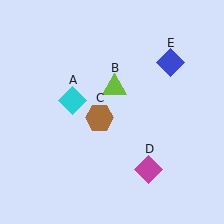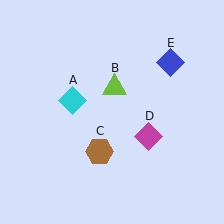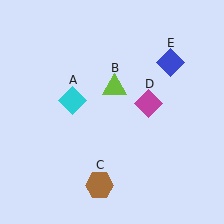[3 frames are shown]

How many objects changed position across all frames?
2 objects changed position: brown hexagon (object C), magenta diamond (object D).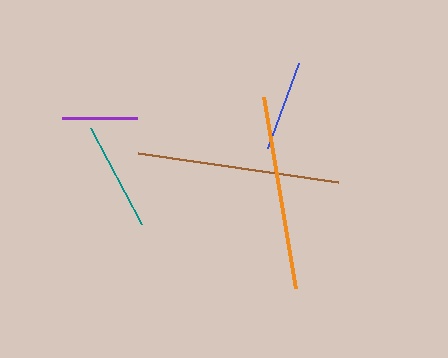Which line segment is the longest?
The brown line is the longest at approximately 202 pixels.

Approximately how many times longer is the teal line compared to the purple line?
The teal line is approximately 1.5 times the length of the purple line.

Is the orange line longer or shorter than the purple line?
The orange line is longer than the purple line.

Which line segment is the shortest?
The purple line is the shortest at approximately 75 pixels.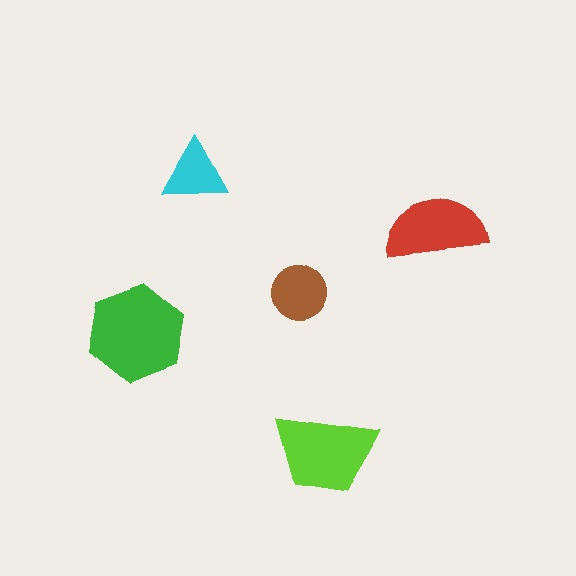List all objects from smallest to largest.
The cyan triangle, the brown circle, the red semicircle, the lime trapezoid, the green hexagon.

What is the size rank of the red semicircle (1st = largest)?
3rd.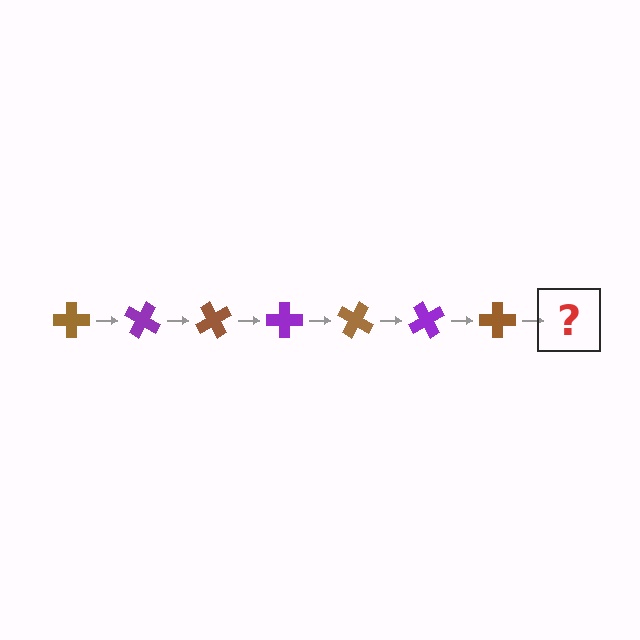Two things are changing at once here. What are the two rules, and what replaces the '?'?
The two rules are that it rotates 30 degrees each step and the color cycles through brown and purple. The '?' should be a purple cross, rotated 210 degrees from the start.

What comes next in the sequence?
The next element should be a purple cross, rotated 210 degrees from the start.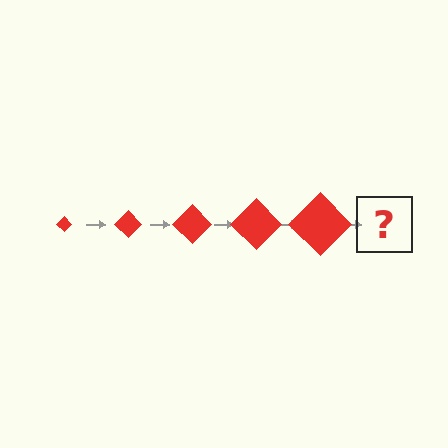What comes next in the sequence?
The next element should be a red diamond, larger than the previous one.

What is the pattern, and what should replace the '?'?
The pattern is that the diamond gets progressively larger each step. The '?' should be a red diamond, larger than the previous one.